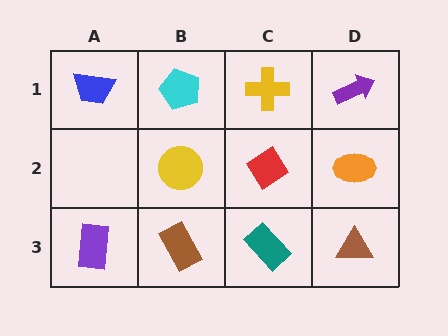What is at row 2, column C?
A red diamond.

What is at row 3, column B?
A brown rectangle.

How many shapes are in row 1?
4 shapes.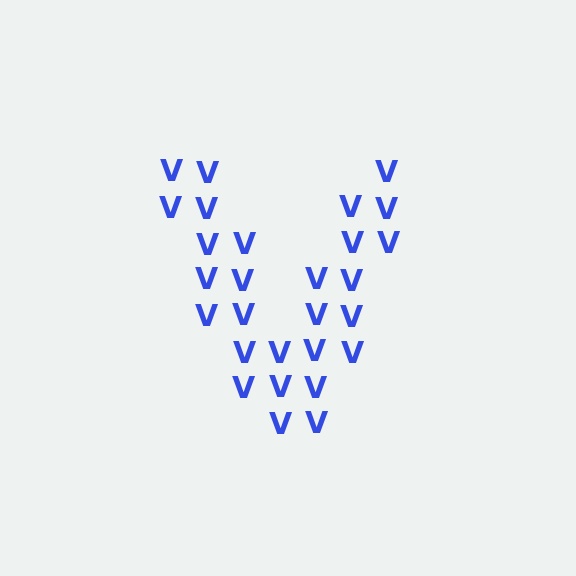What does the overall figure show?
The overall figure shows the letter V.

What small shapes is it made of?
It is made of small letter V's.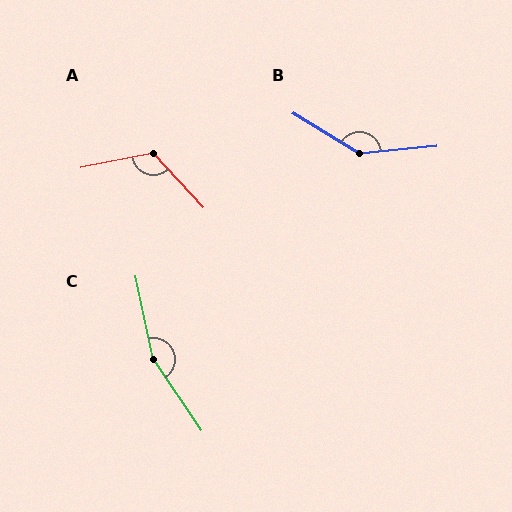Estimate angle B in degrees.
Approximately 143 degrees.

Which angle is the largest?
C, at approximately 157 degrees.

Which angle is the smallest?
A, at approximately 122 degrees.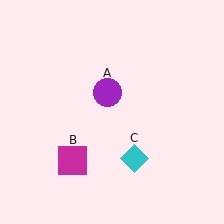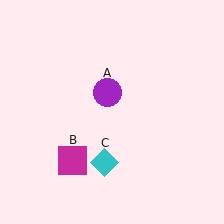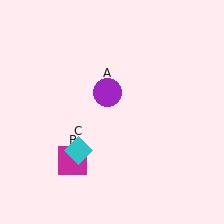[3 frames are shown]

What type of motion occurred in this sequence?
The cyan diamond (object C) rotated clockwise around the center of the scene.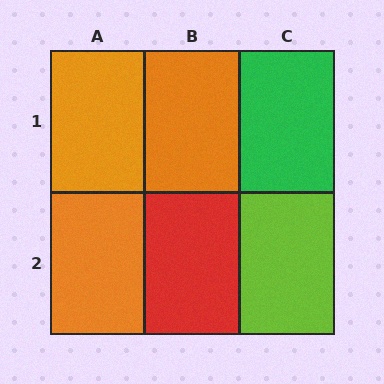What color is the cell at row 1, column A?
Orange.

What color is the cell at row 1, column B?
Orange.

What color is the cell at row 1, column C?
Green.